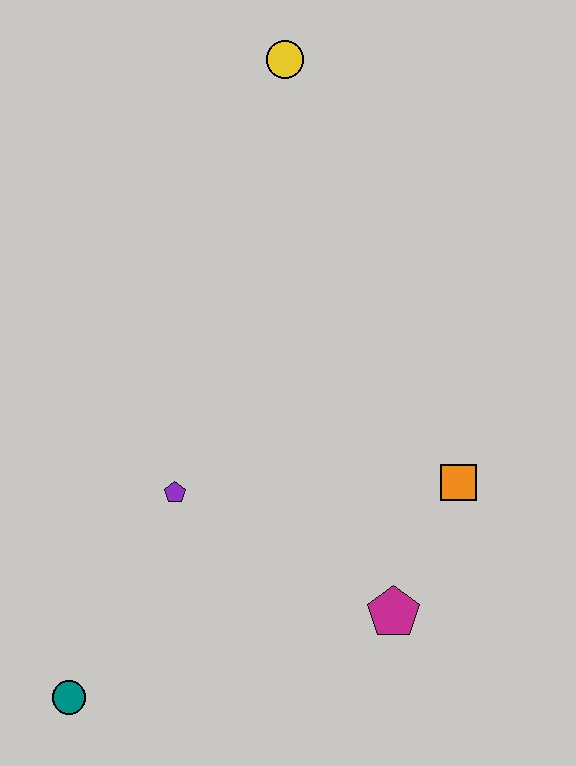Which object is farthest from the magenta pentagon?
The yellow circle is farthest from the magenta pentagon.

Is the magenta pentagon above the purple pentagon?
No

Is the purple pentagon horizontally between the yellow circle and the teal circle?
Yes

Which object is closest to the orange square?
The magenta pentagon is closest to the orange square.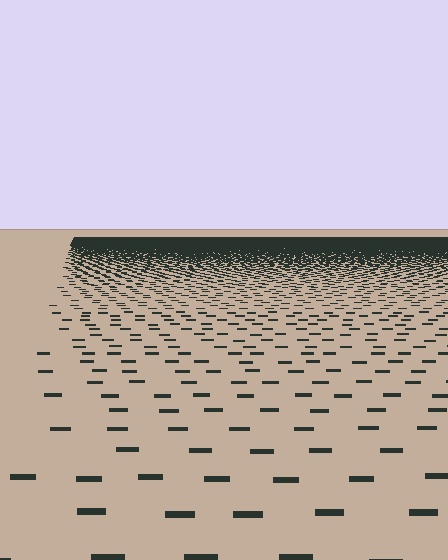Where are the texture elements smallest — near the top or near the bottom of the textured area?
Near the top.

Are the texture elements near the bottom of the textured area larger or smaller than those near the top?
Larger. Near the bottom, elements are closer to the viewer and appear at a bigger on-screen size.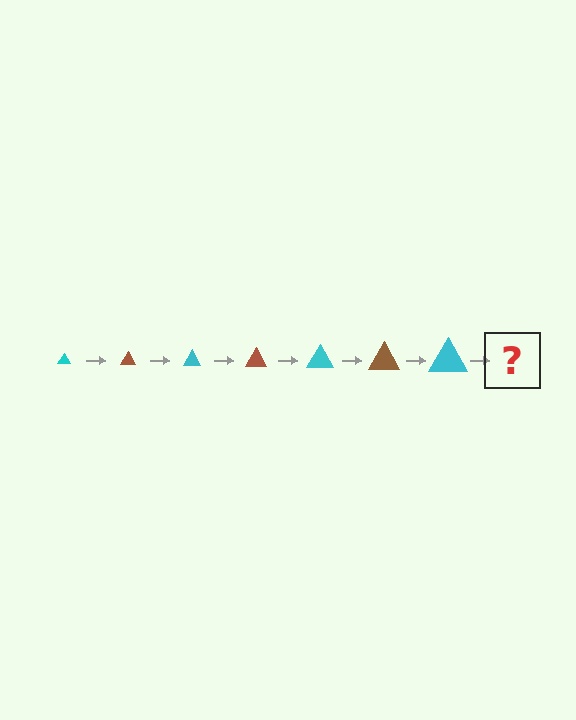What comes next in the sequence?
The next element should be a brown triangle, larger than the previous one.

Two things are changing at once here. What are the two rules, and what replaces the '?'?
The two rules are that the triangle grows larger each step and the color cycles through cyan and brown. The '?' should be a brown triangle, larger than the previous one.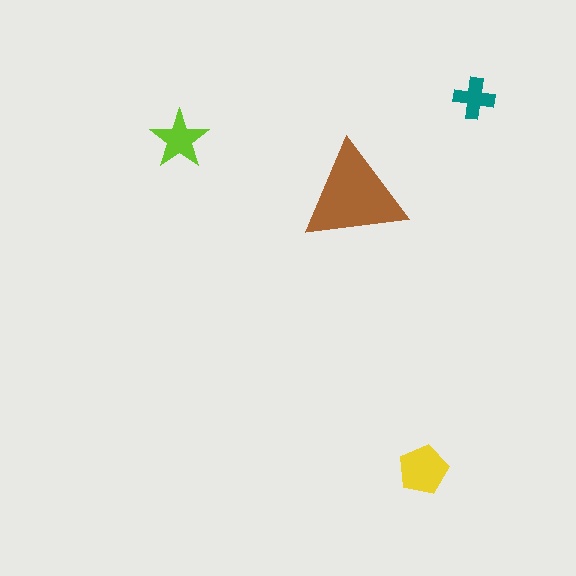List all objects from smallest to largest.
The teal cross, the lime star, the yellow pentagon, the brown triangle.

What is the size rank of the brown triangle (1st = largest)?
1st.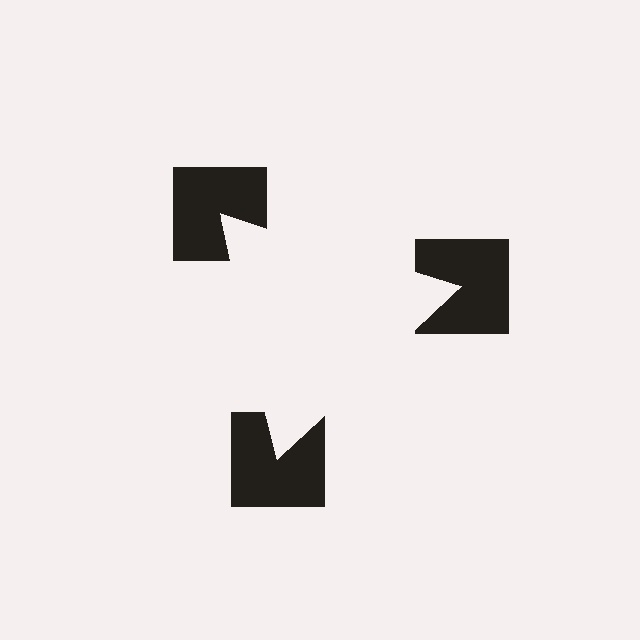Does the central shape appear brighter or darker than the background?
It typically appears slightly brighter than the background, even though no actual brightness change is drawn.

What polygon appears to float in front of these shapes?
An illusory triangle — its edges are inferred from the aligned wedge cuts in the notched squares, not physically drawn.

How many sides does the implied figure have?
3 sides.